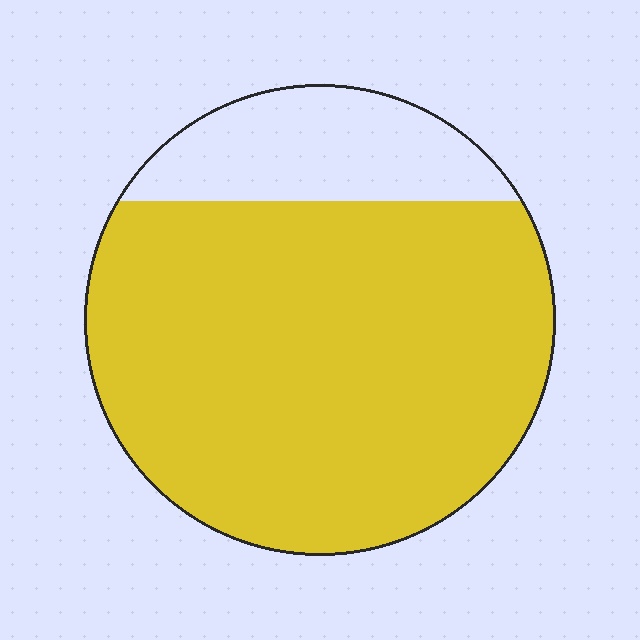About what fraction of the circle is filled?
About four fifths (4/5).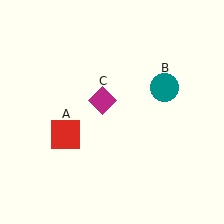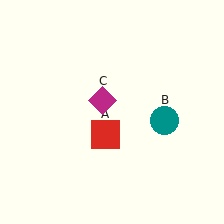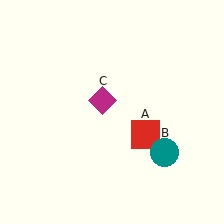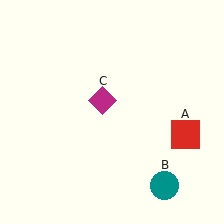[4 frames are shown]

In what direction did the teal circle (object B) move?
The teal circle (object B) moved down.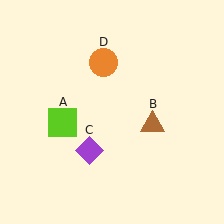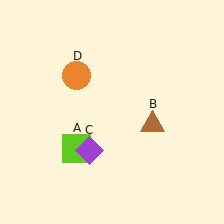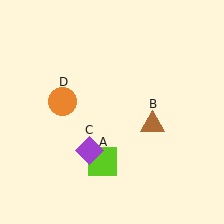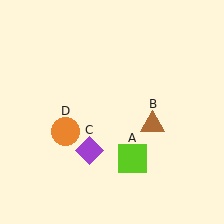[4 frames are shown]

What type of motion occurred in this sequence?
The lime square (object A), orange circle (object D) rotated counterclockwise around the center of the scene.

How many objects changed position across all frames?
2 objects changed position: lime square (object A), orange circle (object D).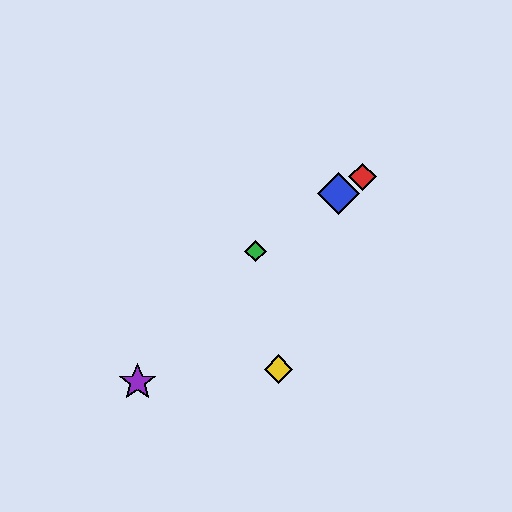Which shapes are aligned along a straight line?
The red diamond, the blue diamond, the green diamond are aligned along a straight line.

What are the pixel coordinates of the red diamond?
The red diamond is at (363, 177).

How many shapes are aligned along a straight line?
3 shapes (the red diamond, the blue diamond, the green diamond) are aligned along a straight line.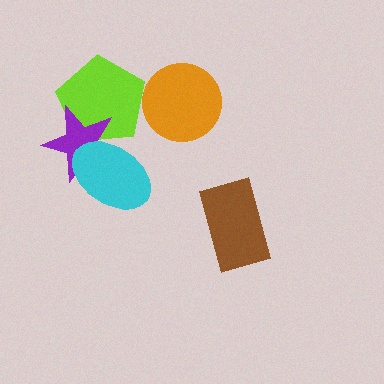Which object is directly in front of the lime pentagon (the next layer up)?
The purple star is directly in front of the lime pentagon.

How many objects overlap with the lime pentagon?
2 objects overlap with the lime pentagon.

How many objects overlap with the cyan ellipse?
2 objects overlap with the cyan ellipse.